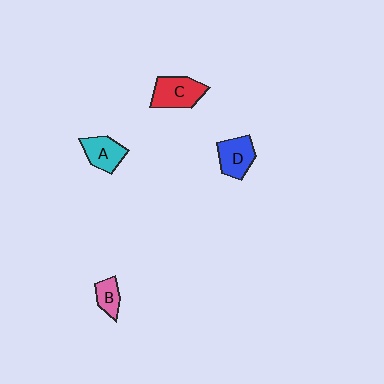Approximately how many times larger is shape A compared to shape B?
Approximately 1.5 times.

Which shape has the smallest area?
Shape B (pink).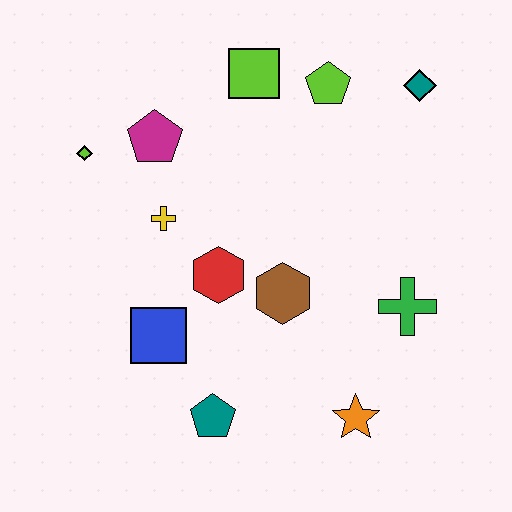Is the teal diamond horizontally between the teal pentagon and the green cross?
No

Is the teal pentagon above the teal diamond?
No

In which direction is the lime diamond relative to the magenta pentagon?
The lime diamond is to the left of the magenta pentagon.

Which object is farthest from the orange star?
The lime diamond is farthest from the orange star.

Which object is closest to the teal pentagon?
The blue square is closest to the teal pentagon.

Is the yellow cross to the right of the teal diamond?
No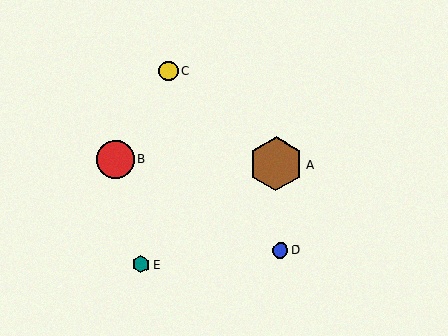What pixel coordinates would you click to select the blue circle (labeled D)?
Click at (280, 251) to select the blue circle D.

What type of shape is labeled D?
Shape D is a blue circle.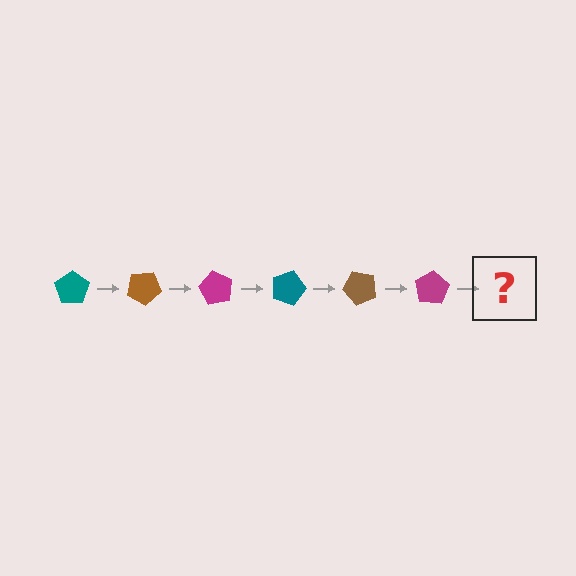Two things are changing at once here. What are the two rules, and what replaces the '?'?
The two rules are that it rotates 30 degrees each step and the color cycles through teal, brown, and magenta. The '?' should be a teal pentagon, rotated 180 degrees from the start.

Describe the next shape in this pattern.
It should be a teal pentagon, rotated 180 degrees from the start.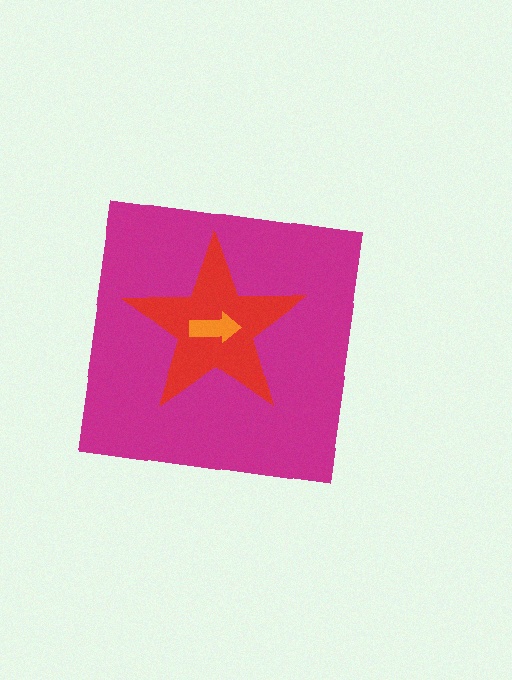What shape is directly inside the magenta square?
The red star.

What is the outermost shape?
The magenta square.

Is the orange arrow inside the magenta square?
Yes.